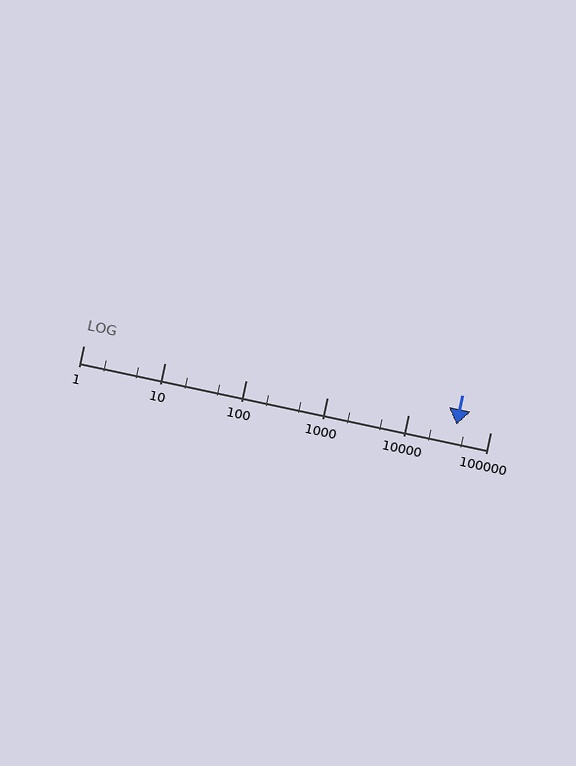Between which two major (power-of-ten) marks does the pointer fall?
The pointer is between 10000 and 100000.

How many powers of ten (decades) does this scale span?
The scale spans 5 decades, from 1 to 100000.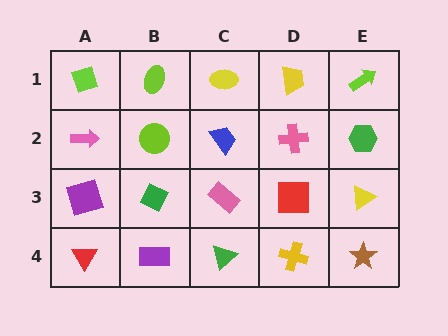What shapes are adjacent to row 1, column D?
A pink cross (row 2, column D), a yellow ellipse (row 1, column C), a lime arrow (row 1, column E).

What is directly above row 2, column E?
A lime arrow.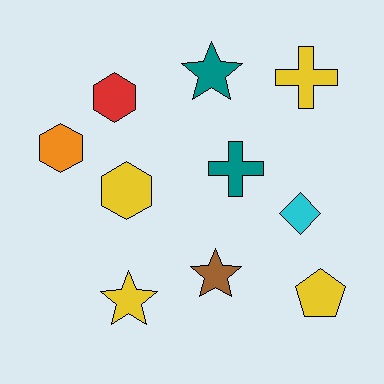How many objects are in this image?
There are 10 objects.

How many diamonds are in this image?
There is 1 diamond.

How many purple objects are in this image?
There are no purple objects.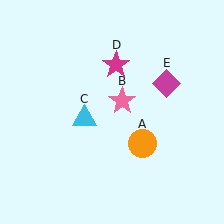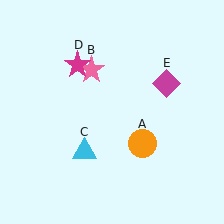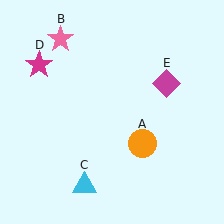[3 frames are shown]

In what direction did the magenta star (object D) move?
The magenta star (object D) moved left.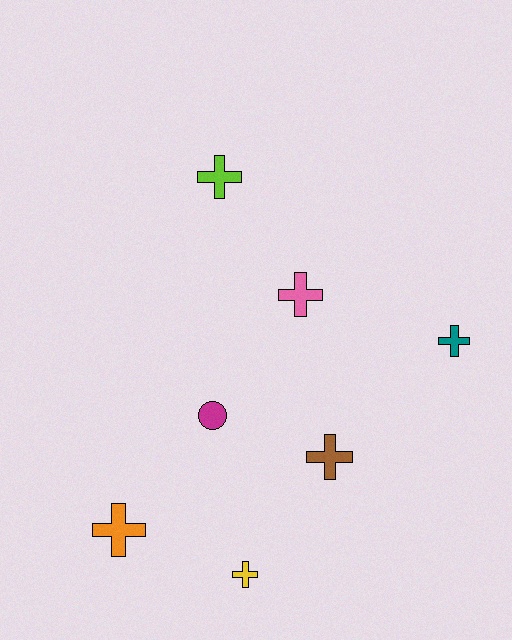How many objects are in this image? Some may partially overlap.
There are 7 objects.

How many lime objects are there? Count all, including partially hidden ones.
There is 1 lime object.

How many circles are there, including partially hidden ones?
There is 1 circle.